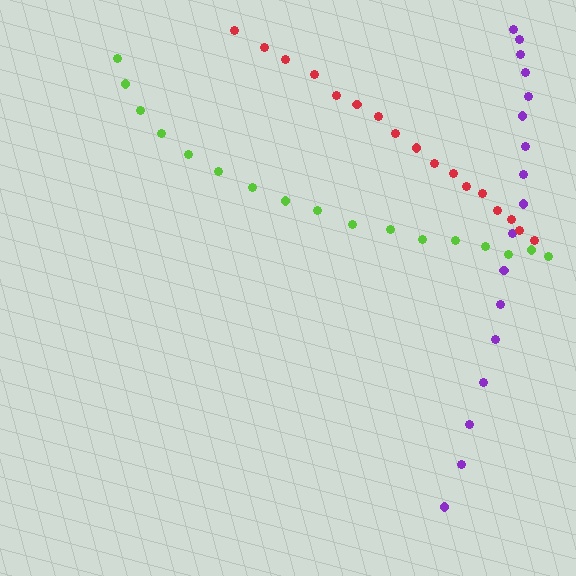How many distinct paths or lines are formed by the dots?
There are 3 distinct paths.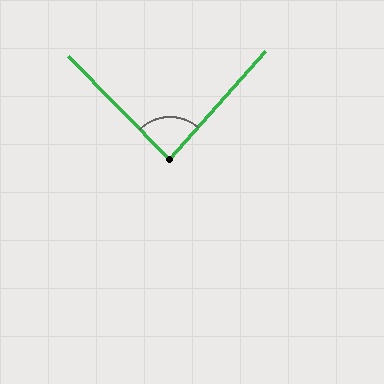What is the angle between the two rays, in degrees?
Approximately 86 degrees.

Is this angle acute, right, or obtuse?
It is approximately a right angle.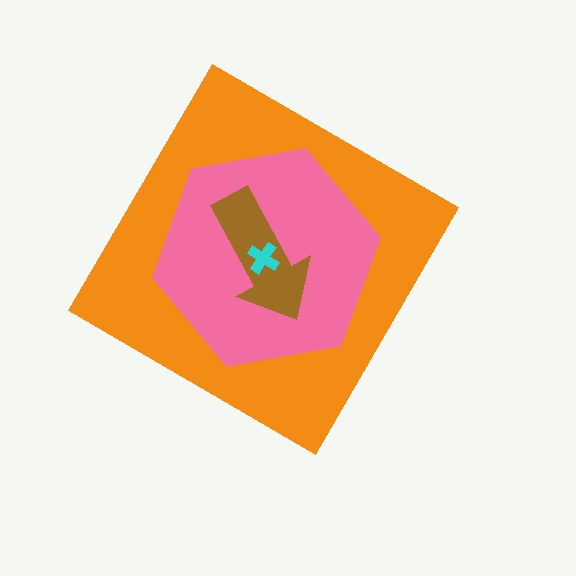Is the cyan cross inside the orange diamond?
Yes.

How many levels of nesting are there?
4.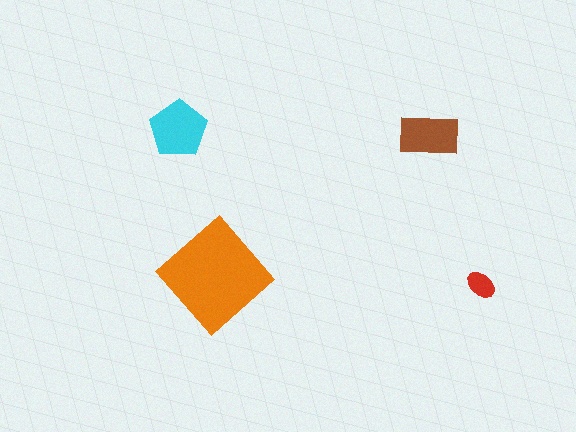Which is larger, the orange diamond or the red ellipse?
The orange diamond.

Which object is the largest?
The orange diamond.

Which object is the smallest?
The red ellipse.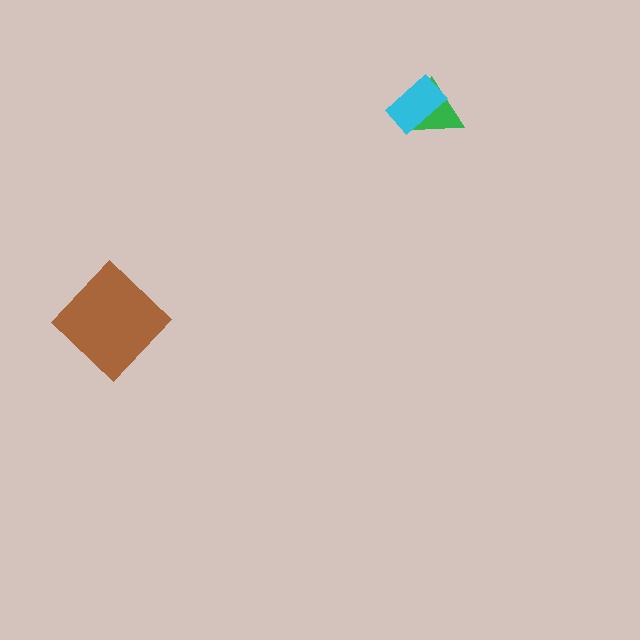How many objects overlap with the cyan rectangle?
1 object overlaps with the cyan rectangle.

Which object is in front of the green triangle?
The cyan rectangle is in front of the green triangle.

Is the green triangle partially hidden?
Yes, it is partially covered by another shape.